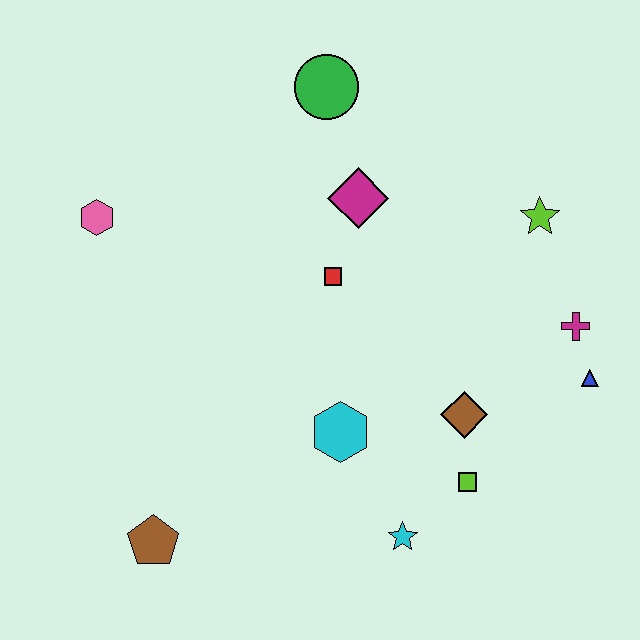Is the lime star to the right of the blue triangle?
No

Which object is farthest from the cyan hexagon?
The green circle is farthest from the cyan hexagon.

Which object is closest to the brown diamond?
The lime square is closest to the brown diamond.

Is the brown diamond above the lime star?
No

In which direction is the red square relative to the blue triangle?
The red square is to the left of the blue triangle.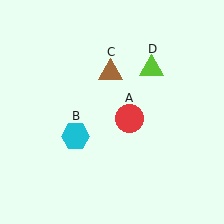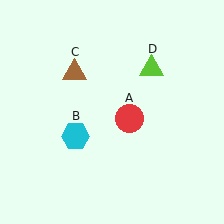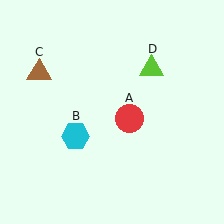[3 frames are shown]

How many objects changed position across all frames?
1 object changed position: brown triangle (object C).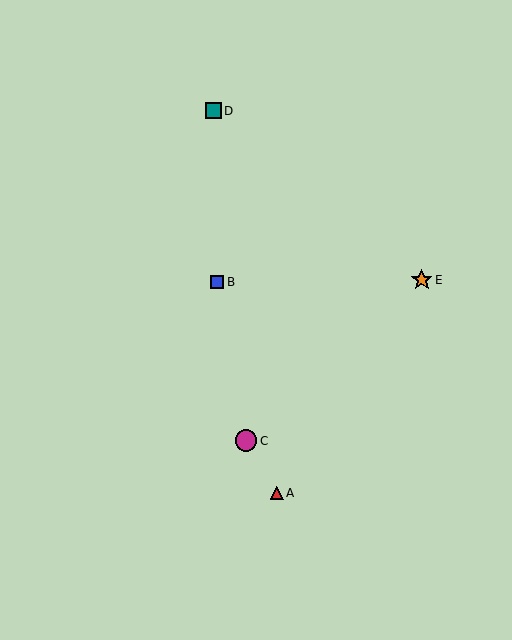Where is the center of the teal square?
The center of the teal square is at (213, 111).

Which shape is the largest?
The magenta circle (labeled C) is the largest.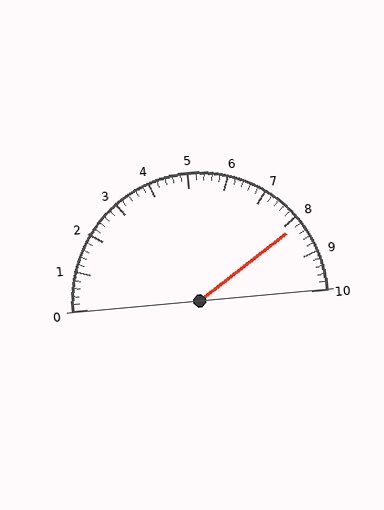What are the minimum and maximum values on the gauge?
The gauge ranges from 0 to 10.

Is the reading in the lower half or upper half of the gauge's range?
The reading is in the upper half of the range (0 to 10).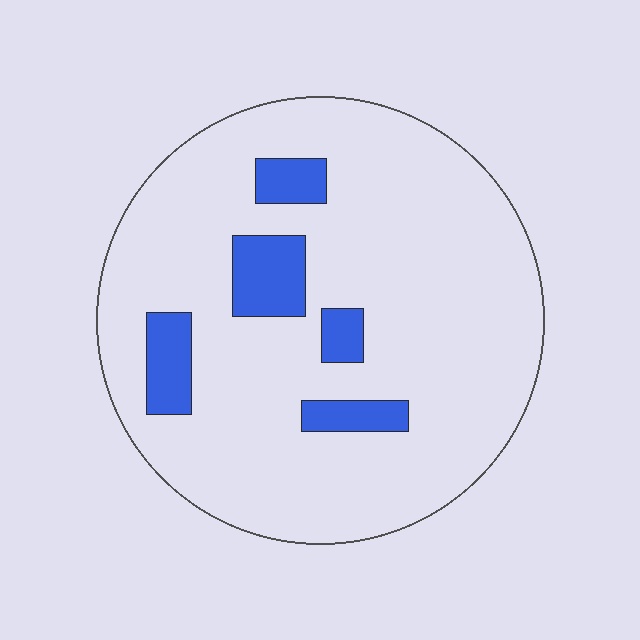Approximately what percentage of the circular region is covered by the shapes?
Approximately 15%.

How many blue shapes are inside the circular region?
5.